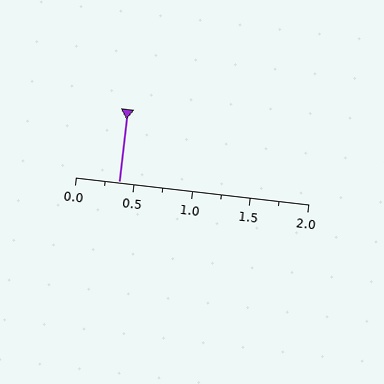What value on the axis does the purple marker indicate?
The marker indicates approximately 0.38.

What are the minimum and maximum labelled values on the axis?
The axis runs from 0.0 to 2.0.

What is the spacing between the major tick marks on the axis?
The major ticks are spaced 0.5 apart.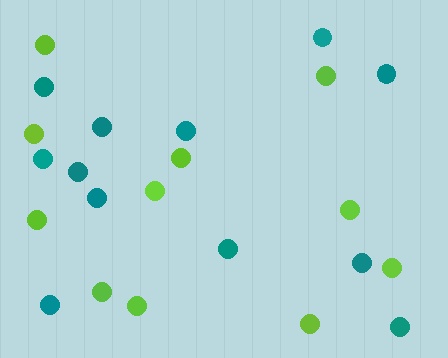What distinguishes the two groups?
There are 2 groups: one group of lime circles (11) and one group of teal circles (12).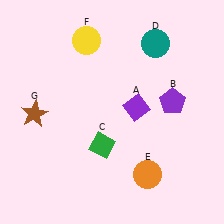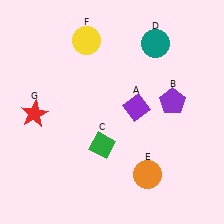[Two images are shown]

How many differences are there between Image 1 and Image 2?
There is 1 difference between the two images.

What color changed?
The star (G) changed from brown in Image 1 to red in Image 2.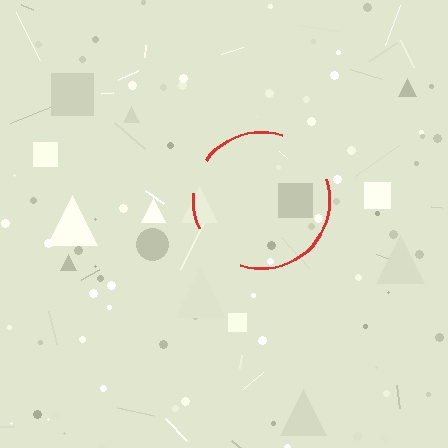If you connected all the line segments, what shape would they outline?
They would outline a circle.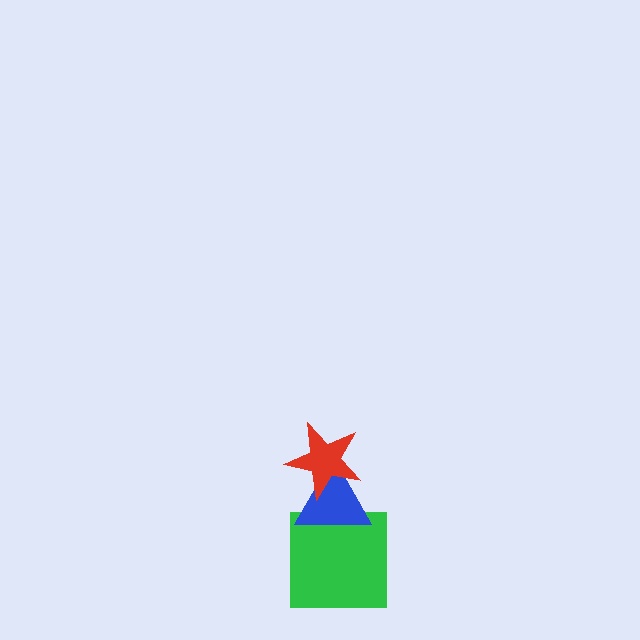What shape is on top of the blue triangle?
The red star is on top of the blue triangle.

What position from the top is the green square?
The green square is 3rd from the top.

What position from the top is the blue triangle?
The blue triangle is 2nd from the top.